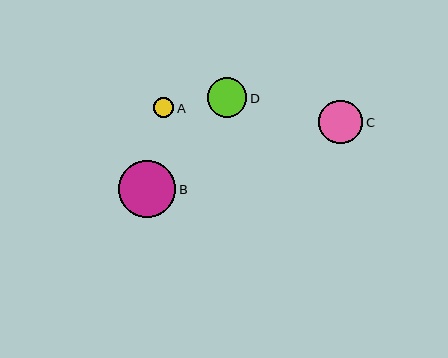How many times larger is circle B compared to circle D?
Circle B is approximately 1.4 times the size of circle D.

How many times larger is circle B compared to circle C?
Circle B is approximately 1.3 times the size of circle C.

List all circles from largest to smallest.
From largest to smallest: B, C, D, A.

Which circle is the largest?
Circle B is the largest with a size of approximately 57 pixels.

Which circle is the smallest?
Circle A is the smallest with a size of approximately 20 pixels.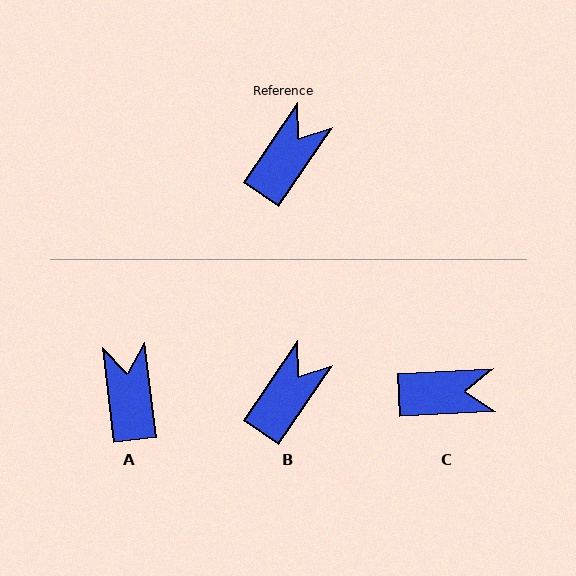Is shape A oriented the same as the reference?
No, it is off by about 41 degrees.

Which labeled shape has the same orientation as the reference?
B.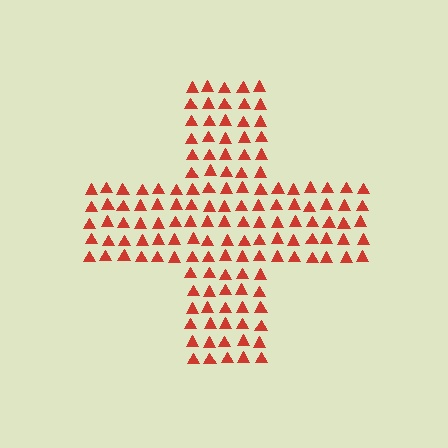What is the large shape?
The large shape is a cross.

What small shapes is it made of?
It is made of small triangles.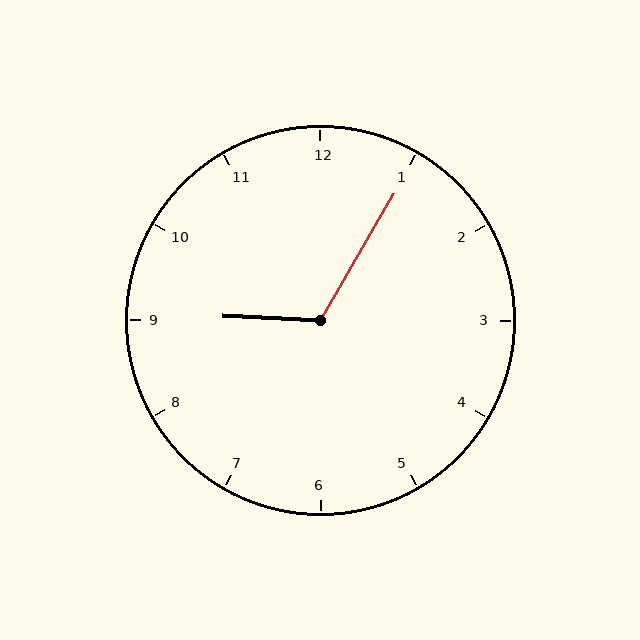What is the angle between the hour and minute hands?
Approximately 118 degrees.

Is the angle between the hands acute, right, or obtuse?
It is obtuse.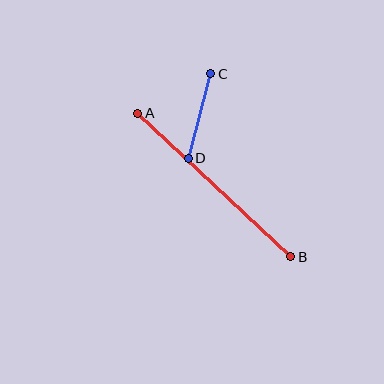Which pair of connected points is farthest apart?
Points A and B are farthest apart.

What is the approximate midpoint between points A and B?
The midpoint is at approximately (214, 185) pixels.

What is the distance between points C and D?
The distance is approximately 88 pixels.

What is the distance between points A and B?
The distance is approximately 209 pixels.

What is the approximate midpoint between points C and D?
The midpoint is at approximately (200, 116) pixels.